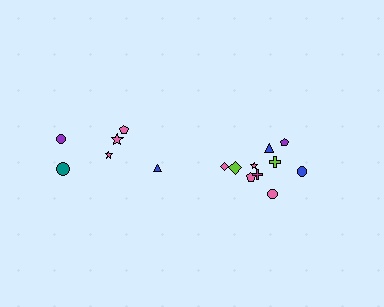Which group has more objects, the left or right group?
The right group.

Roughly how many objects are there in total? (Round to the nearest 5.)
Roughly 15 objects in total.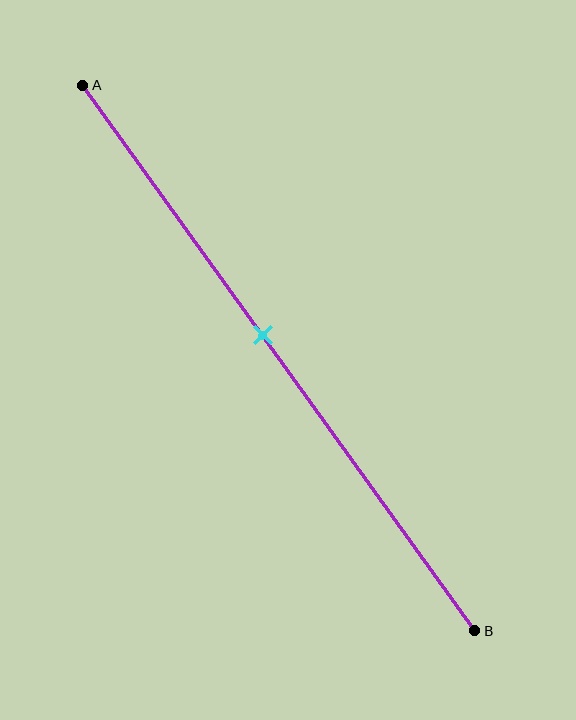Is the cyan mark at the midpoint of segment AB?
No, the mark is at about 45% from A, not at the 50% midpoint.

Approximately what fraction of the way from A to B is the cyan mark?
The cyan mark is approximately 45% of the way from A to B.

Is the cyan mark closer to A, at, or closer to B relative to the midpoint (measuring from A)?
The cyan mark is closer to point A than the midpoint of segment AB.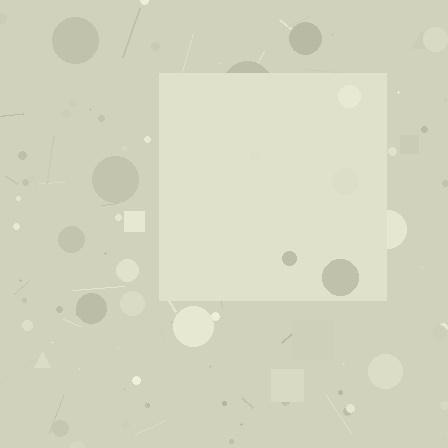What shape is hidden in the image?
A square is hidden in the image.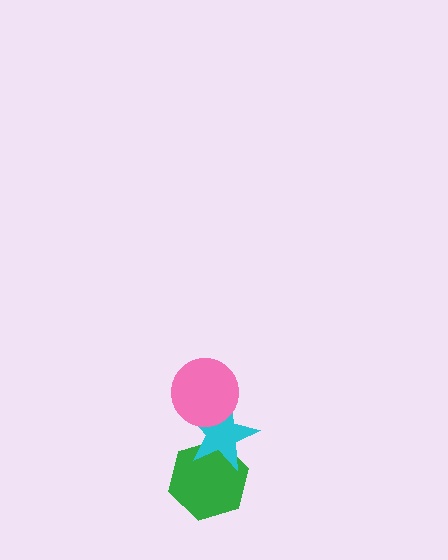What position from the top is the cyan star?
The cyan star is 2nd from the top.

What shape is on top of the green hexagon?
The cyan star is on top of the green hexagon.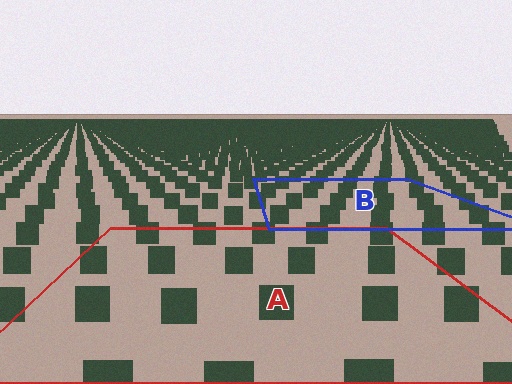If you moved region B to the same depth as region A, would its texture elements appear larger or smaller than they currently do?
They would appear larger. At a closer depth, the same texture elements are projected at a bigger on-screen size.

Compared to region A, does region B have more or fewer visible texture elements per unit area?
Region B has more texture elements per unit area — they are packed more densely because it is farther away.